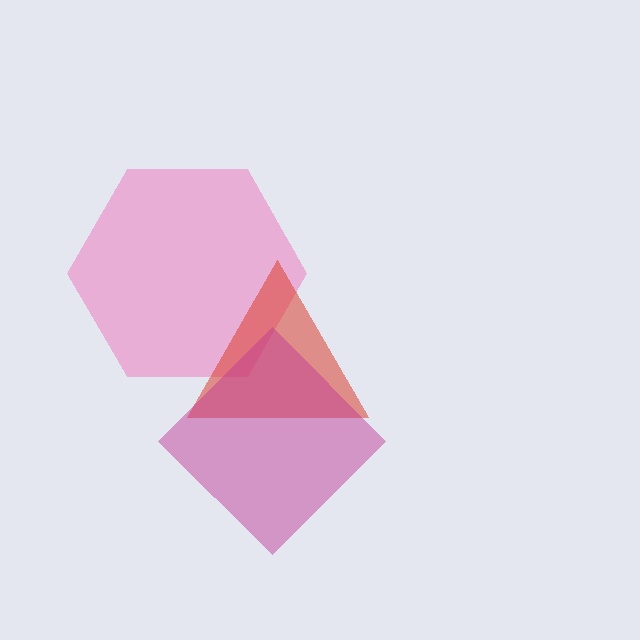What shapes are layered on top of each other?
The layered shapes are: a pink hexagon, a red triangle, a magenta diamond.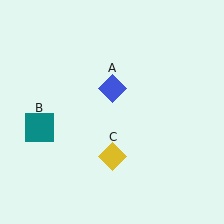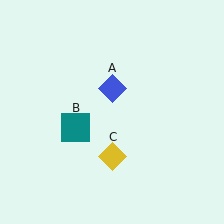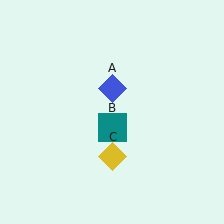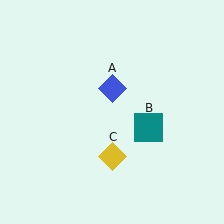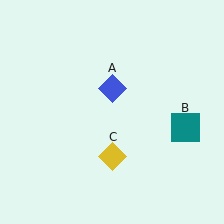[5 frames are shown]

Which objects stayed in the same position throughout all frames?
Blue diamond (object A) and yellow diamond (object C) remained stationary.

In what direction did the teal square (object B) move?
The teal square (object B) moved right.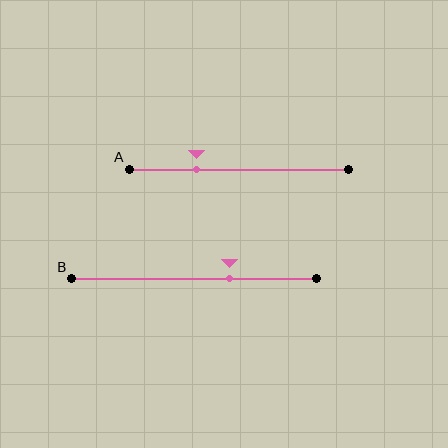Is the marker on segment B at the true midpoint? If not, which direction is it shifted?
No, the marker on segment B is shifted to the right by about 14% of the segment length.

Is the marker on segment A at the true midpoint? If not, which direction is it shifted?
No, the marker on segment A is shifted to the left by about 19% of the segment length.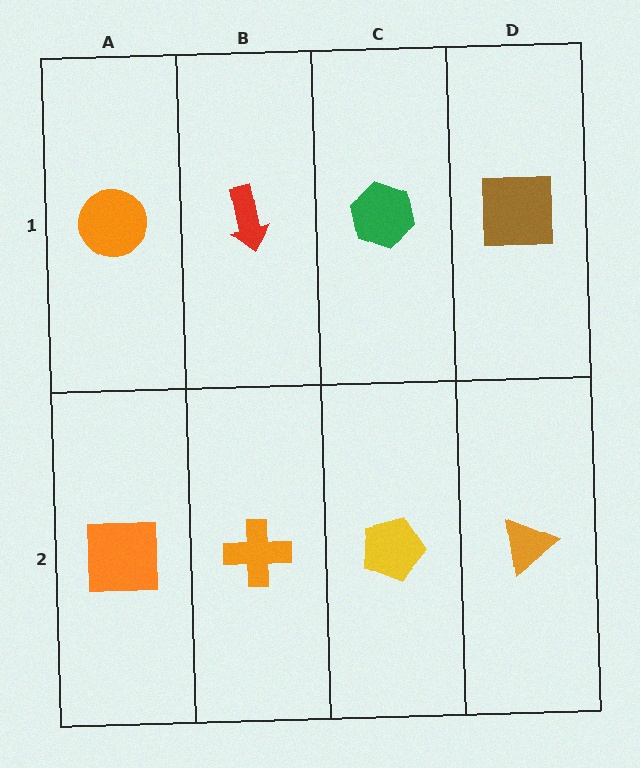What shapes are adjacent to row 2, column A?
An orange circle (row 1, column A), an orange cross (row 2, column B).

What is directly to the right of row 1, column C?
A brown square.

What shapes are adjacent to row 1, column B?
An orange cross (row 2, column B), an orange circle (row 1, column A), a green hexagon (row 1, column C).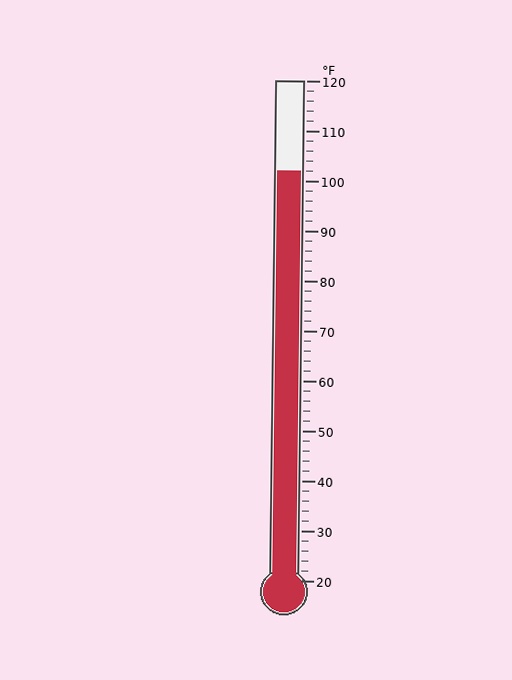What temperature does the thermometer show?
The thermometer shows approximately 102°F.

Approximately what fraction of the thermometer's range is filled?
The thermometer is filled to approximately 80% of its range.